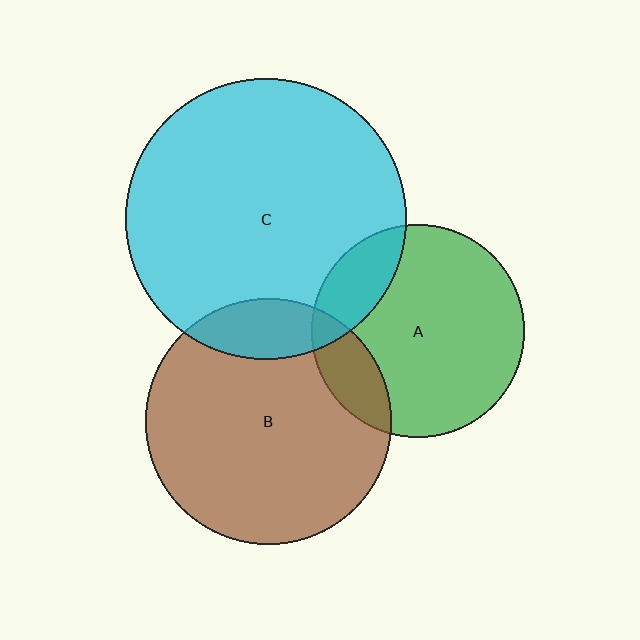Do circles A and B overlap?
Yes.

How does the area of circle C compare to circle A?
Approximately 1.8 times.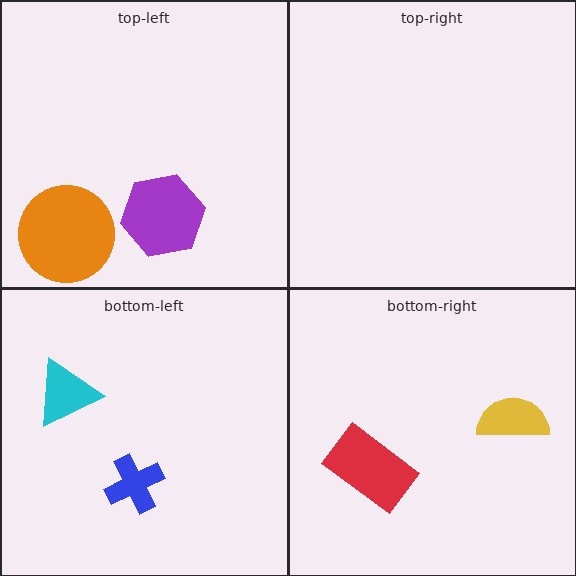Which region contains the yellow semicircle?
The bottom-right region.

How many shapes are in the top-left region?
2.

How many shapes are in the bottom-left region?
2.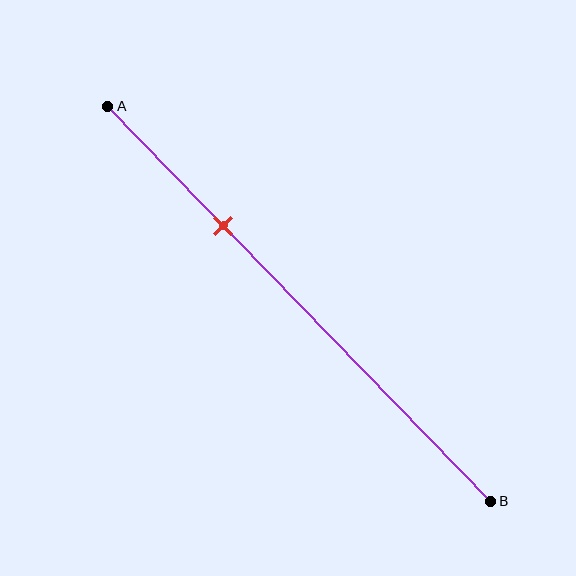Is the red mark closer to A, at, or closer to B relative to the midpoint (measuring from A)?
The red mark is closer to point A than the midpoint of segment AB.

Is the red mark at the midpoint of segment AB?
No, the mark is at about 30% from A, not at the 50% midpoint.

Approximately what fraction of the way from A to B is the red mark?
The red mark is approximately 30% of the way from A to B.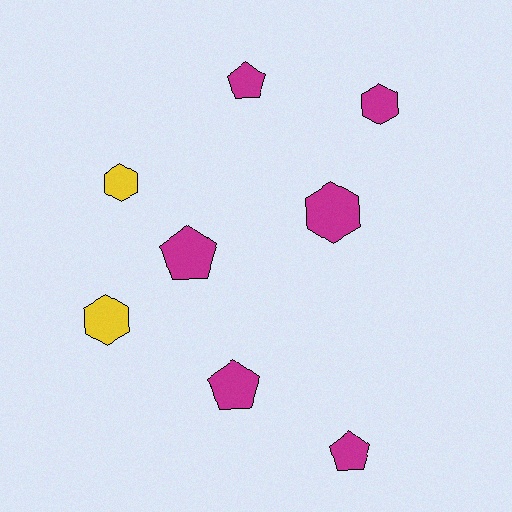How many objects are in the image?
There are 8 objects.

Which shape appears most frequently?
Pentagon, with 4 objects.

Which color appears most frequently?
Magenta, with 6 objects.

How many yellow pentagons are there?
There are no yellow pentagons.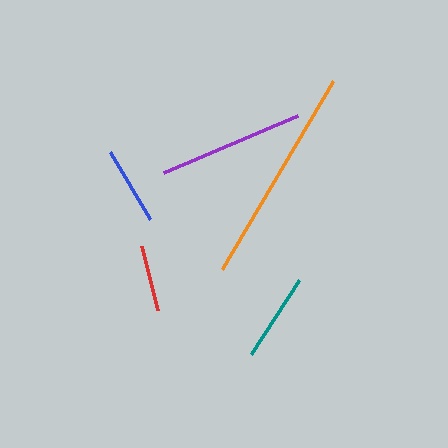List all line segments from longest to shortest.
From longest to shortest: orange, purple, teal, blue, red.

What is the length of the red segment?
The red segment is approximately 66 pixels long.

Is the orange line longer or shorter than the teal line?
The orange line is longer than the teal line.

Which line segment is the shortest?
The red line is the shortest at approximately 66 pixels.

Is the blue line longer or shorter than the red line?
The blue line is longer than the red line.